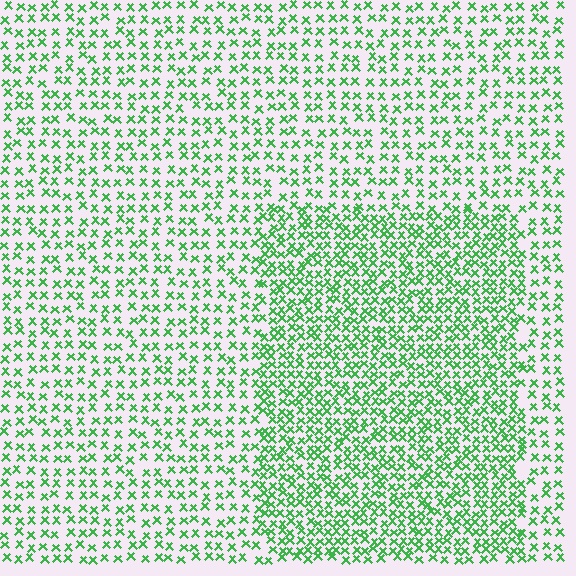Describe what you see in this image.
The image contains small green elements arranged at two different densities. A rectangle-shaped region is visible where the elements are more densely packed than the surrounding area.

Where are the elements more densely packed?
The elements are more densely packed inside the rectangle boundary.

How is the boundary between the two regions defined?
The boundary is defined by a change in element density (approximately 1.8x ratio). All elements are the same color, size, and shape.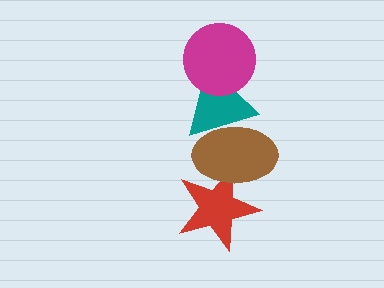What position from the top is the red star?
The red star is 4th from the top.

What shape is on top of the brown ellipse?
The teal triangle is on top of the brown ellipse.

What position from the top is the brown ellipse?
The brown ellipse is 3rd from the top.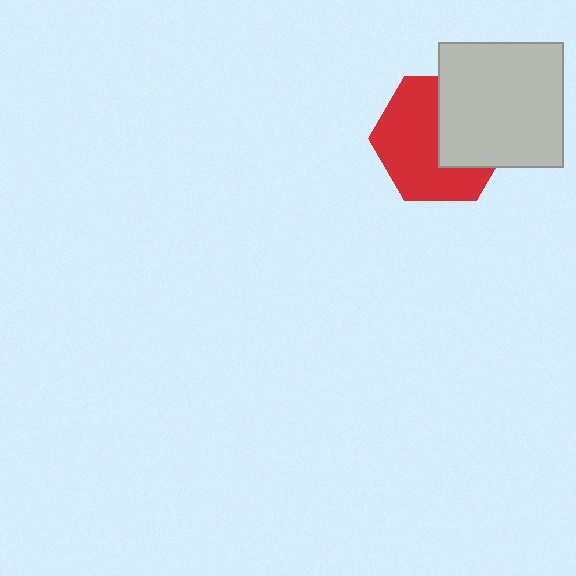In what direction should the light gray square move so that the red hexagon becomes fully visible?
The light gray square should move right. That is the shortest direction to clear the overlap and leave the red hexagon fully visible.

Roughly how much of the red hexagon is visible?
About half of it is visible (roughly 59%).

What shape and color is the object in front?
The object in front is a light gray square.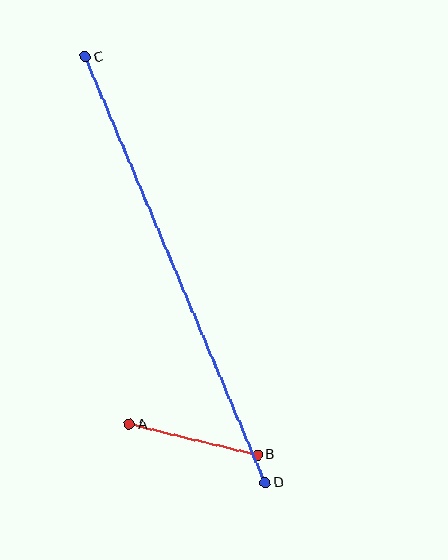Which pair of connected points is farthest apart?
Points C and D are farthest apart.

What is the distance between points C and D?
The distance is approximately 462 pixels.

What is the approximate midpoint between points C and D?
The midpoint is at approximately (175, 270) pixels.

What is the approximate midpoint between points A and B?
The midpoint is at approximately (193, 440) pixels.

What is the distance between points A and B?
The distance is approximately 132 pixels.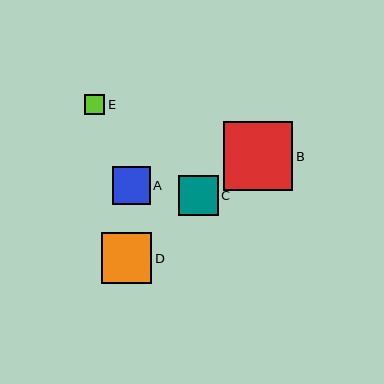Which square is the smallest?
Square E is the smallest with a size of approximately 20 pixels.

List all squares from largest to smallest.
From largest to smallest: B, D, C, A, E.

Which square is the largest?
Square B is the largest with a size of approximately 69 pixels.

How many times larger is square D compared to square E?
Square D is approximately 2.5 times the size of square E.